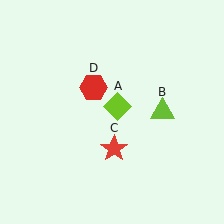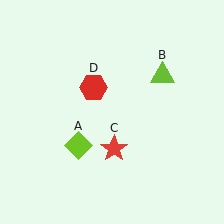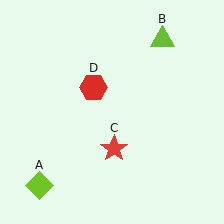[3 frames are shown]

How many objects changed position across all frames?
2 objects changed position: lime diamond (object A), lime triangle (object B).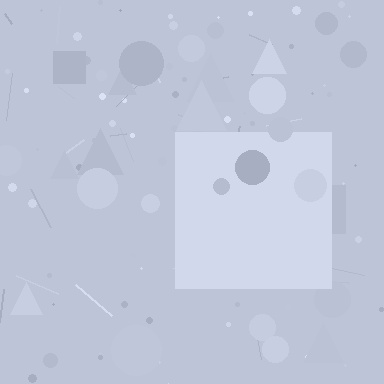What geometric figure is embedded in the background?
A square is embedded in the background.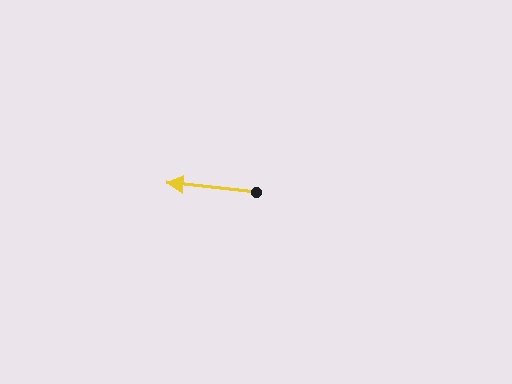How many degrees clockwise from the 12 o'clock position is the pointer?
Approximately 276 degrees.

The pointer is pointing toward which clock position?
Roughly 9 o'clock.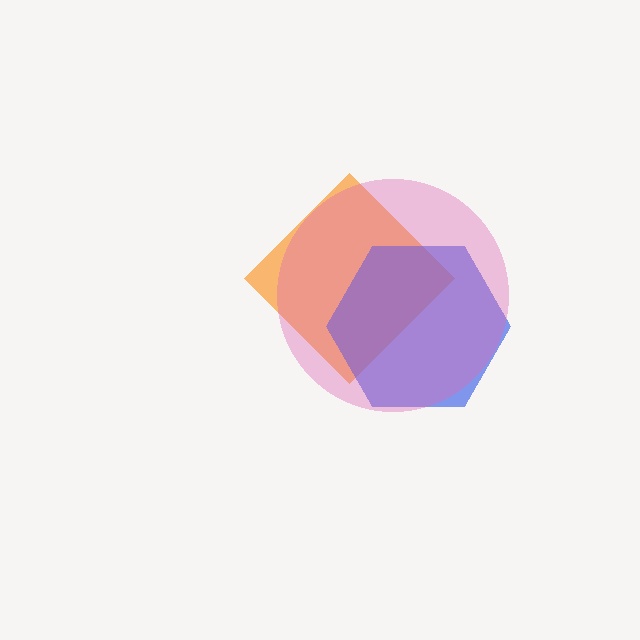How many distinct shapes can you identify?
There are 3 distinct shapes: an orange diamond, a blue hexagon, a pink circle.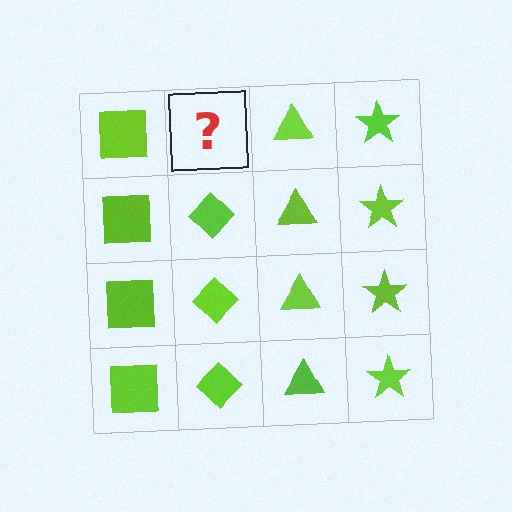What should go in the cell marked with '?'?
The missing cell should contain a lime diamond.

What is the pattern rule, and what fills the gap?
The rule is that each column has a consistent shape. The gap should be filled with a lime diamond.